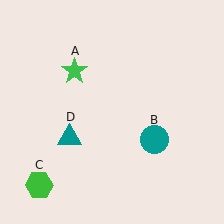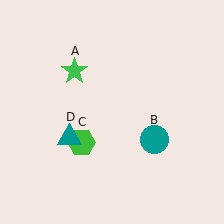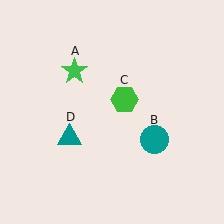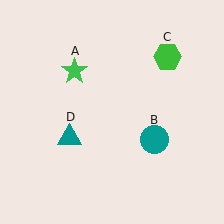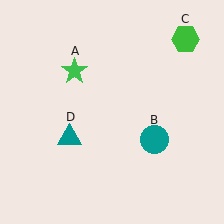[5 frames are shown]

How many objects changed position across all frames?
1 object changed position: green hexagon (object C).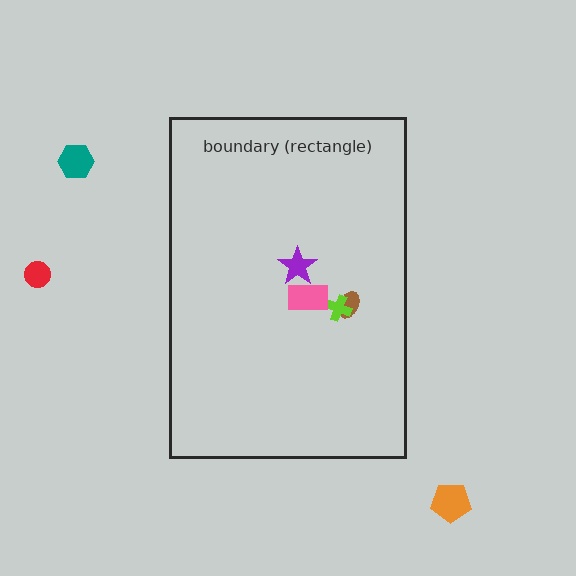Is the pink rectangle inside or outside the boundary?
Inside.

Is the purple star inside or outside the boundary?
Inside.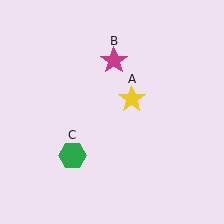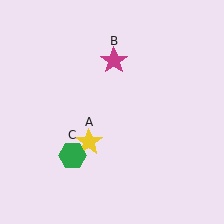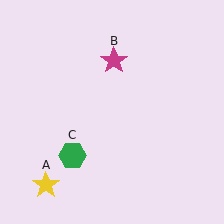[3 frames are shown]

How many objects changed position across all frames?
1 object changed position: yellow star (object A).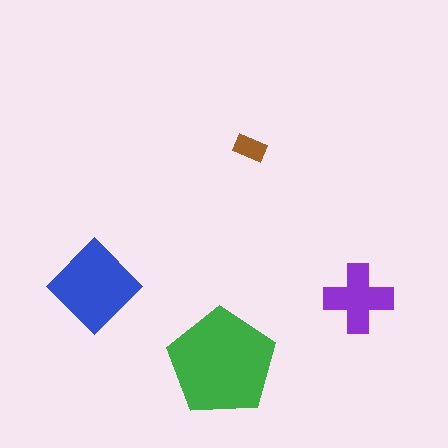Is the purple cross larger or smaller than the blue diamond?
Smaller.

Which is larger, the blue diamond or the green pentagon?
The green pentagon.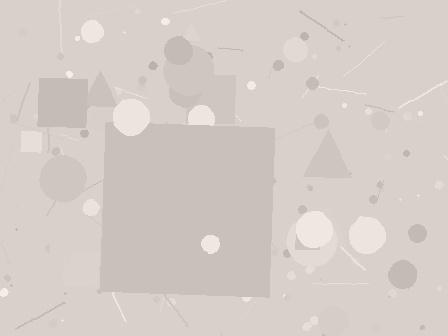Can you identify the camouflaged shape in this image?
The camouflaged shape is a square.